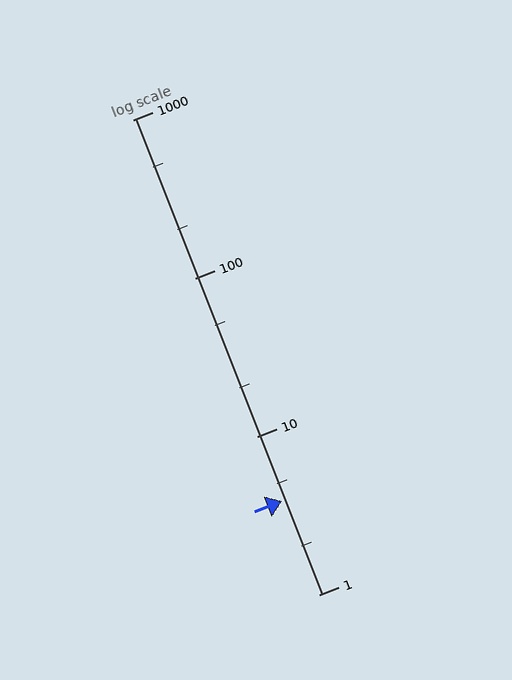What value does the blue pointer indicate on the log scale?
The pointer indicates approximately 3.9.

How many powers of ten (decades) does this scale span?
The scale spans 3 decades, from 1 to 1000.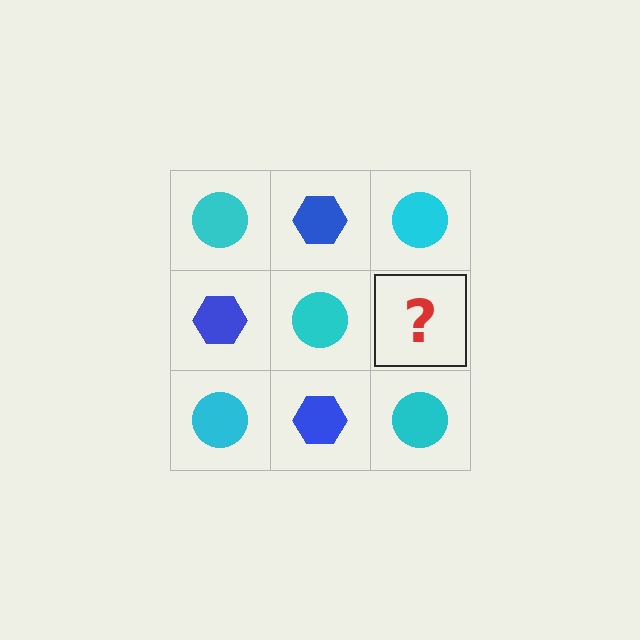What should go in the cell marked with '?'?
The missing cell should contain a blue hexagon.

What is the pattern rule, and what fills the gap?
The rule is that it alternates cyan circle and blue hexagon in a checkerboard pattern. The gap should be filled with a blue hexagon.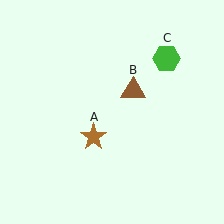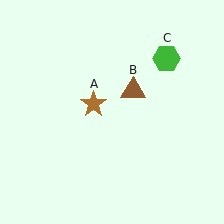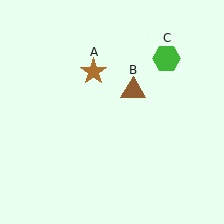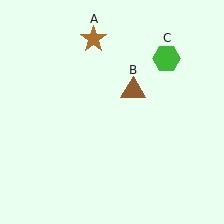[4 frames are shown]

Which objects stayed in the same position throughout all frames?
Brown triangle (object B) and green hexagon (object C) remained stationary.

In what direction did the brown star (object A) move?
The brown star (object A) moved up.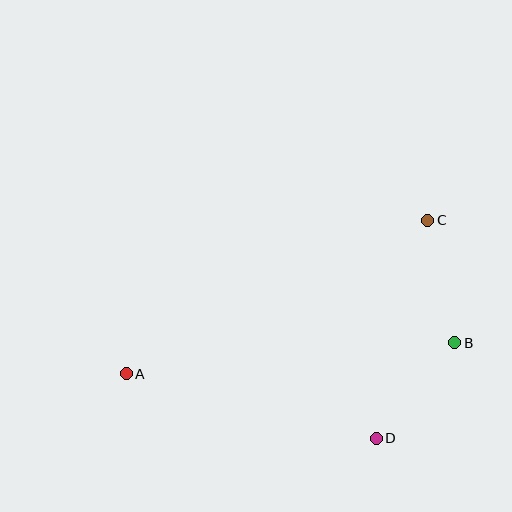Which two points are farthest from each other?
Points A and C are farthest from each other.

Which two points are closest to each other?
Points B and D are closest to each other.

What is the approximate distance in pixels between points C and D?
The distance between C and D is approximately 224 pixels.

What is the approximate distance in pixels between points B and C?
The distance between B and C is approximately 125 pixels.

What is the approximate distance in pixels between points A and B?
The distance between A and B is approximately 330 pixels.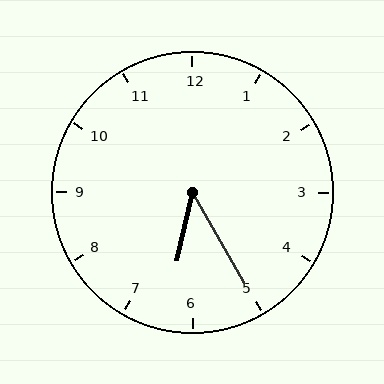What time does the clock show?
6:25.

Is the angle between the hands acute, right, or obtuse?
It is acute.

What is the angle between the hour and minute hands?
Approximately 42 degrees.